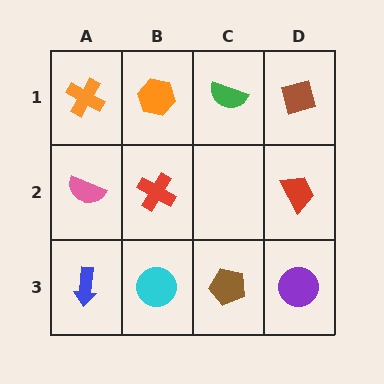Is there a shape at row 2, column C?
No, that cell is empty.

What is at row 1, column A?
An orange cross.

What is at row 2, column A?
A pink semicircle.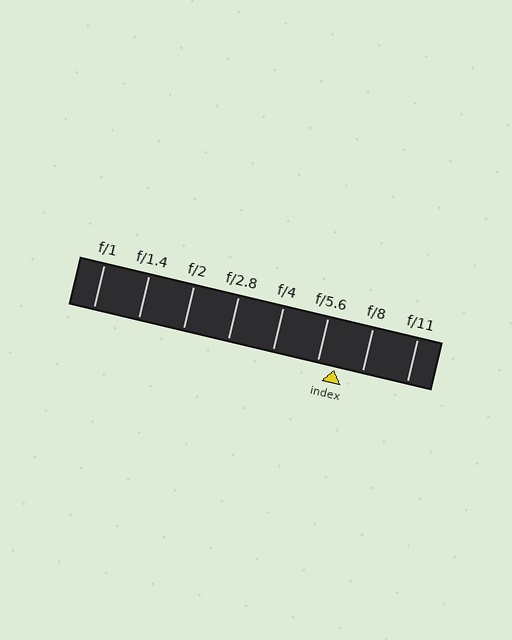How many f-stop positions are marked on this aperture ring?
There are 8 f-stop positions marked.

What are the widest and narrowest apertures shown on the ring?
The widest aperture shown is f/1 and the narrowest is f/11.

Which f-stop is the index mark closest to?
The index mark is closest to f/5.6.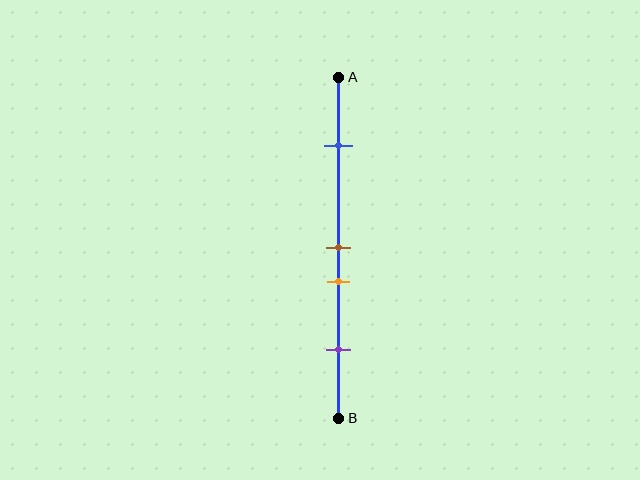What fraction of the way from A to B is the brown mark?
The brown mark is approximately 50% (0.5) of the way from A to B.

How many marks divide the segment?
There are 4 marks dividing the segment.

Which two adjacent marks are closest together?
The brown and orange marks are the closest adjacent pair.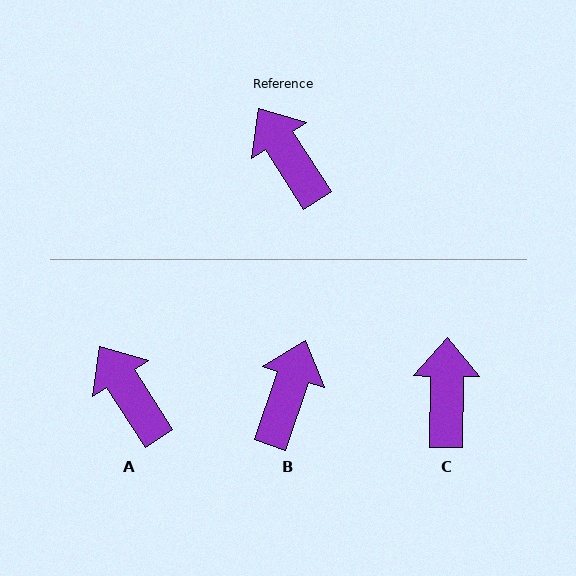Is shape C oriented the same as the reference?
No, it is off by about 34 degrees.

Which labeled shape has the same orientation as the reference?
A.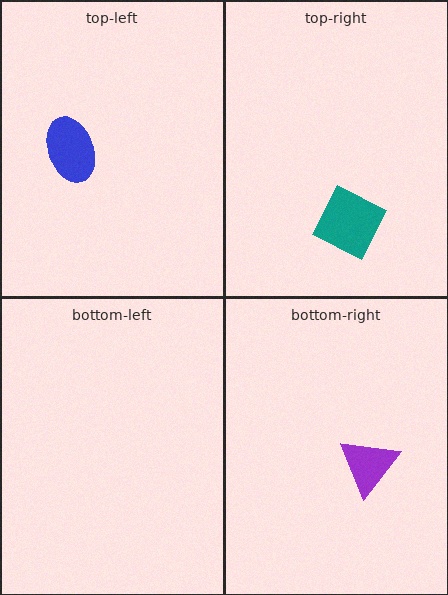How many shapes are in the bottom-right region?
1.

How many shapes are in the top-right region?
1.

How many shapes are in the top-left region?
1.